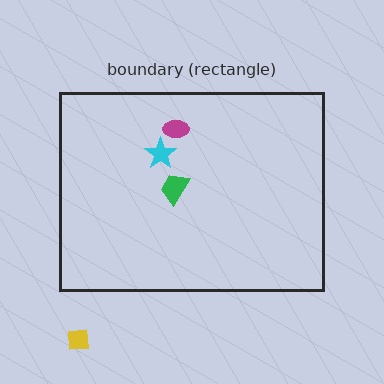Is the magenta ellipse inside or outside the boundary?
Inside.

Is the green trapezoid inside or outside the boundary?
Inside.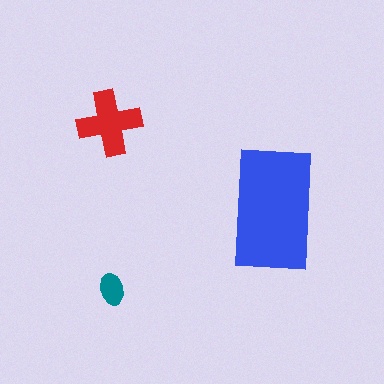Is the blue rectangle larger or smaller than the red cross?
Larger.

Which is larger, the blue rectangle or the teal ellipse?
The blue rectangle.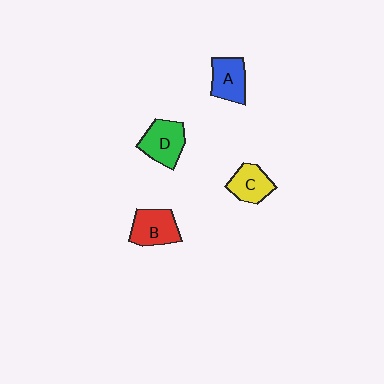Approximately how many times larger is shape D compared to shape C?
Approximately 1.2 times.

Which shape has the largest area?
Shape D (green).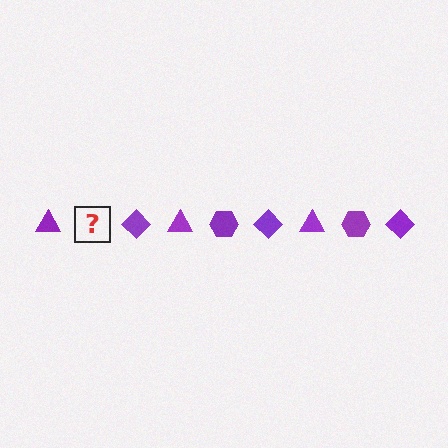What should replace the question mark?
The question mark should be replaced with a purple hexagon.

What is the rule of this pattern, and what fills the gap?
The rule is that the pattern cycles through triangle, hexagon, diamond shapes in purple. The gap should be filled with a purple hexagon.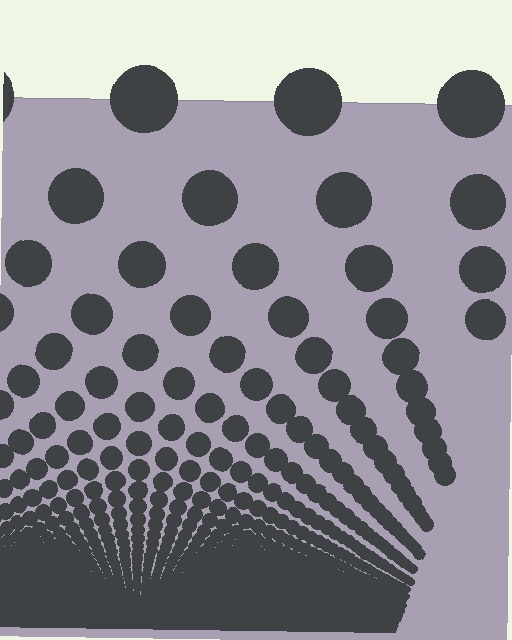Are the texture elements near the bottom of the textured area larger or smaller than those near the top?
Smaller. The gradient is inverted — elements near the bottom are smaller and denser.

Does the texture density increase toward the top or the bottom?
Density increases toward the bottom.